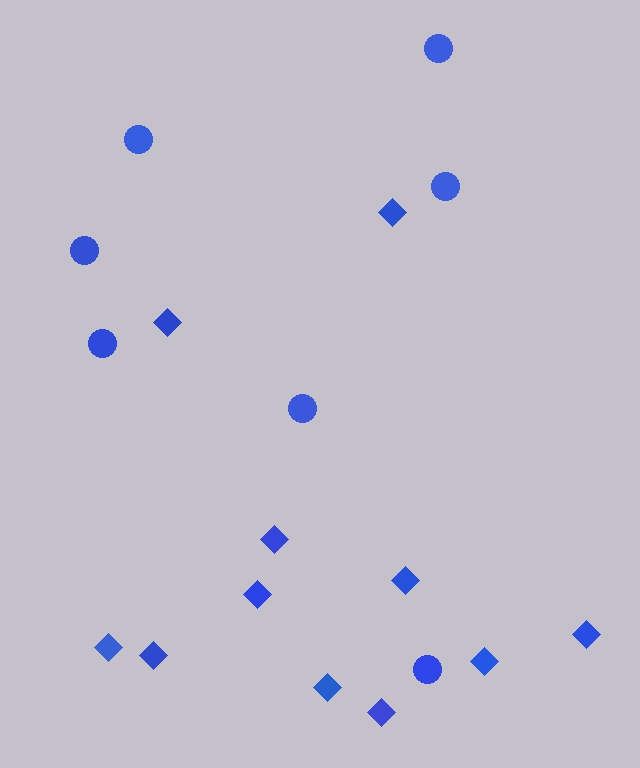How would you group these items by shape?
There are 2 groups: one group of circles (7) and one group of diamonds (11).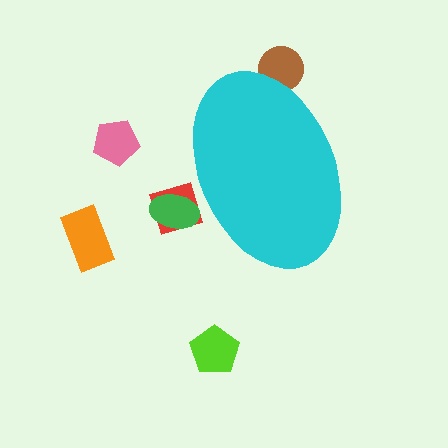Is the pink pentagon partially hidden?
No, the pink pentagon is fully visible.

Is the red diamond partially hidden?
Yes, the red diamond is partially hidden behind the cyan ellipse.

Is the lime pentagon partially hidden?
No, the lime pentagon is fully visible.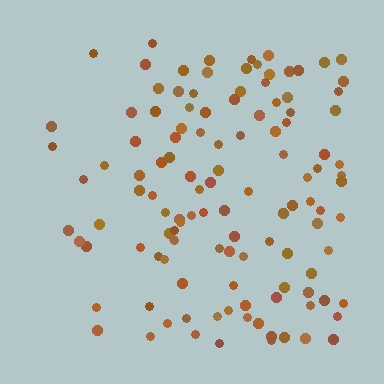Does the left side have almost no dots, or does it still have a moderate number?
Still a moderate number, just noticeably fewer than the right.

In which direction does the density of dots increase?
From left to right, with the right side densest.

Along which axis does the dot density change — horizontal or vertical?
Horizontal.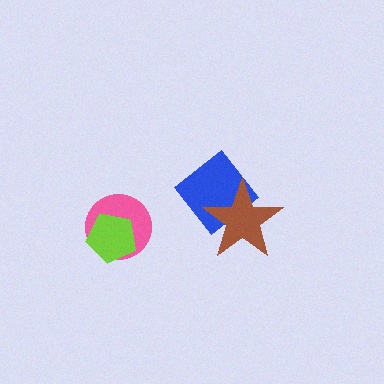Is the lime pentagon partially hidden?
No, no other shape covers it.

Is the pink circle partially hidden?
Yes, it is partially covered by another shape.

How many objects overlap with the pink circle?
1 object overlaps with the pink circle.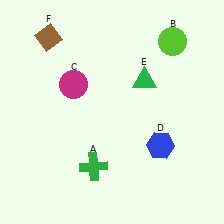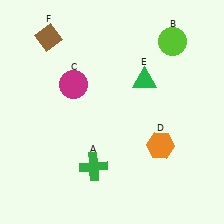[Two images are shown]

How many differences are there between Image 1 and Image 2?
There is 1 difference between the two images.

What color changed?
The hexagon (D) changed from blue in Image 1 to orange in Image 2.